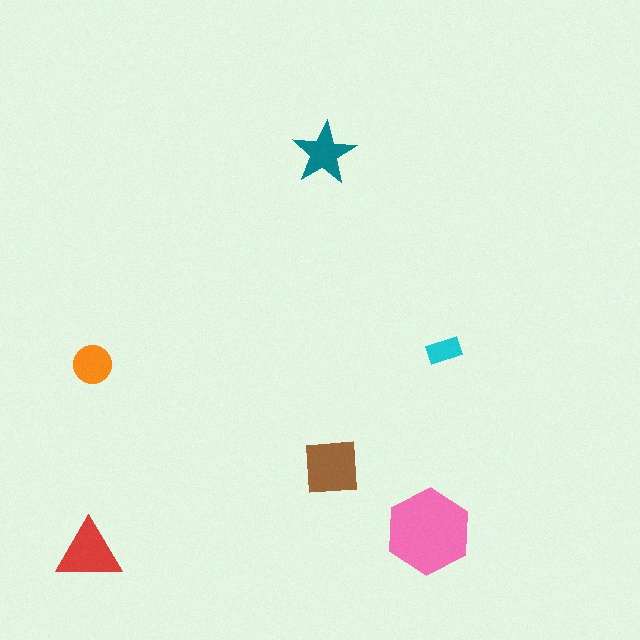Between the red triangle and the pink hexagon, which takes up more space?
The pink hexagon.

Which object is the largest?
The pink hexagon.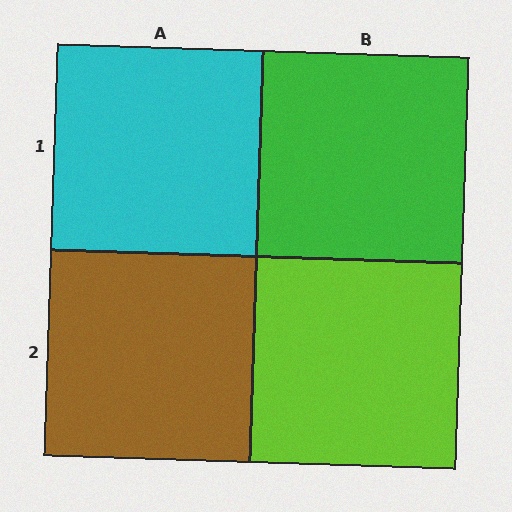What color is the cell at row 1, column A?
Cyan.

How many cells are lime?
1 cell is lime.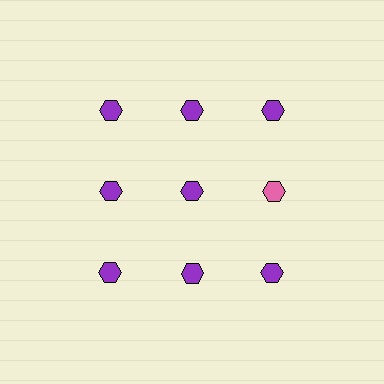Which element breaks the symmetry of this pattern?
The pink hexagon in the second row, center column breaks the symmetry. All other shapes are purple hexagons.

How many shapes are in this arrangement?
There are 9 shapes arranged in a grid pattern.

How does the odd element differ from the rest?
It has a different color: pink instead of purple.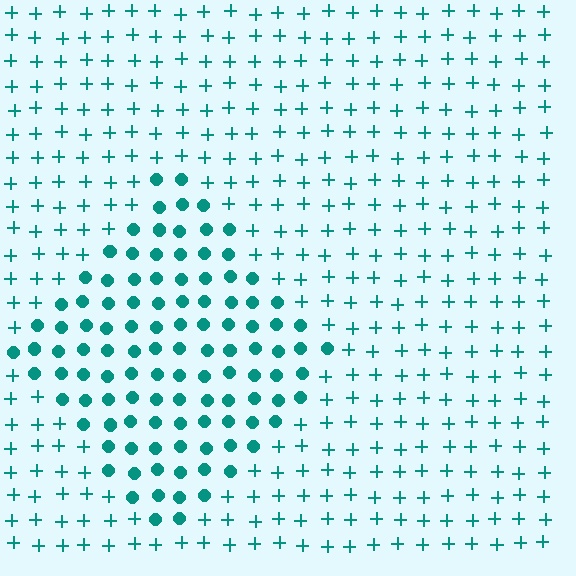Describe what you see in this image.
The image is filled with small teal elements arranged in a uniform grid. A diamond-shaped region contains circles, while the surrounding area contains plus signs. The boundary is defined purely by the change in element shape.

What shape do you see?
I see a diamond.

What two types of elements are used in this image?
The image uses circles inside the diamond region and plus signs outside it.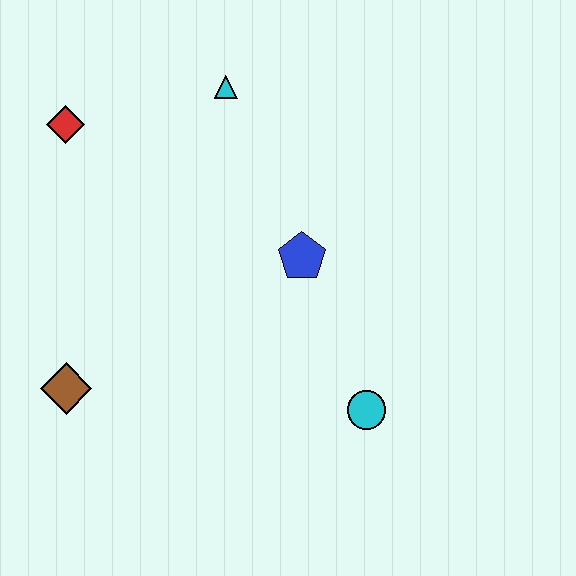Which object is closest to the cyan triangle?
The red diamond is closest to the cyan triangle.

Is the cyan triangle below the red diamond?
No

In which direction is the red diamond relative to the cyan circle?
The red diamond is to the left of the cyan circle.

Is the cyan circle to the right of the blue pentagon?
Yes